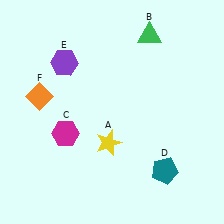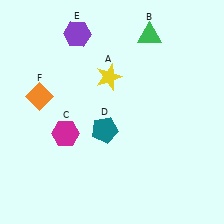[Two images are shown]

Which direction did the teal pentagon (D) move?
The teal pentagon (D) moved left.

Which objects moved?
The objects that moved are: the yellow star (A), the teal pentagon (D), the purple hexagon (E).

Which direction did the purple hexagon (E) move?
The purple hexagon (E) moved up.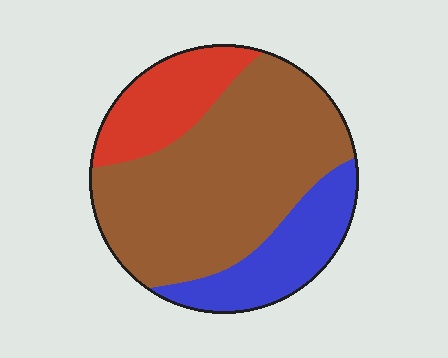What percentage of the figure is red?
Red takes up about one fifth (1/5) of the figure.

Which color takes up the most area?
Brown, at roughly 60%.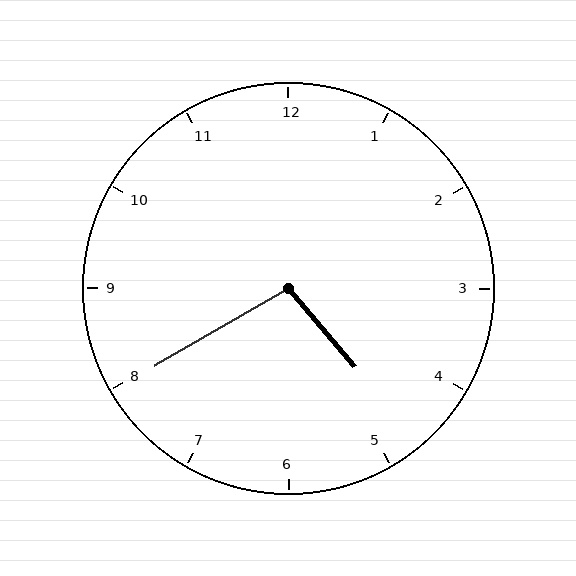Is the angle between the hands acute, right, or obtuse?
It is obtuse.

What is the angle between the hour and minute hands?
Approximately 100 degrees.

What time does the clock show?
4:40.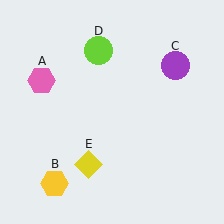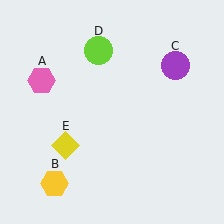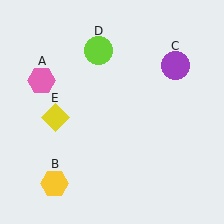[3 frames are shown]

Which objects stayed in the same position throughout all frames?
Pink hexagon (object A) and yellow hexagon (object B) and purple circle (object C) and lime circle (object D) remained stationary.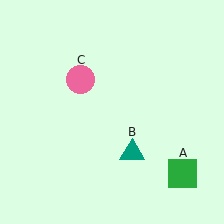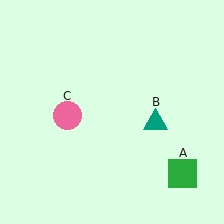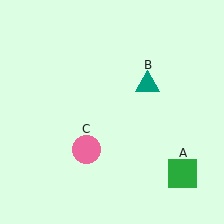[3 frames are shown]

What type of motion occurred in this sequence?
The teal triangle (object B), pink circle (object C) rotated counterclockwise around the center of the scene.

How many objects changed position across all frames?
2 objects changed position: teal triangle (object B), pink circle (object C).